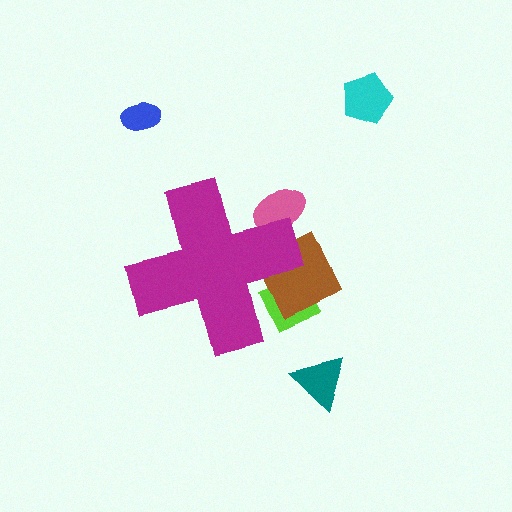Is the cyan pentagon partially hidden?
No, the cyan pentagon is fully visible.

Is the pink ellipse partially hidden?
Yes, the pink ellipse is partially hidden behind the magenta cross.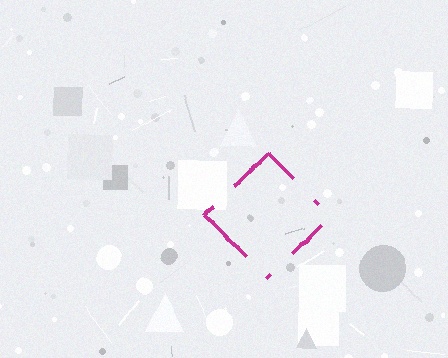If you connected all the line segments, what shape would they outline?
They would outline a diamond.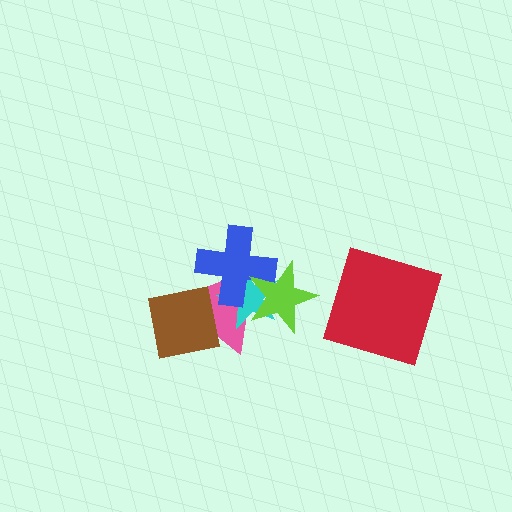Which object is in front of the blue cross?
The lime star is in front of the blue cross.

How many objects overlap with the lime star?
3 objects overlap with the lime star.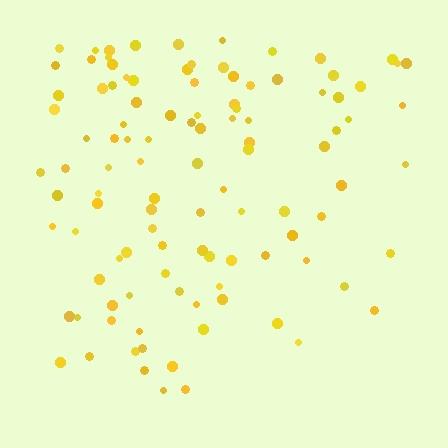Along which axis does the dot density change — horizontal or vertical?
Vertical.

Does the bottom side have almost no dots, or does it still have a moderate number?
Still a moderate number, just noticeably fewer than the top.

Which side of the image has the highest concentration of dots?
The top.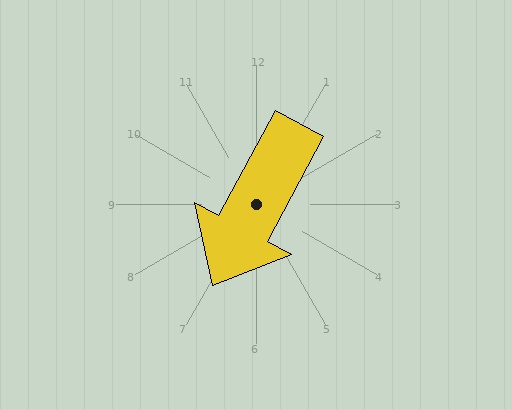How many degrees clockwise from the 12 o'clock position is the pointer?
Approximately 208 degrees.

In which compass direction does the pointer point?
Southwest.